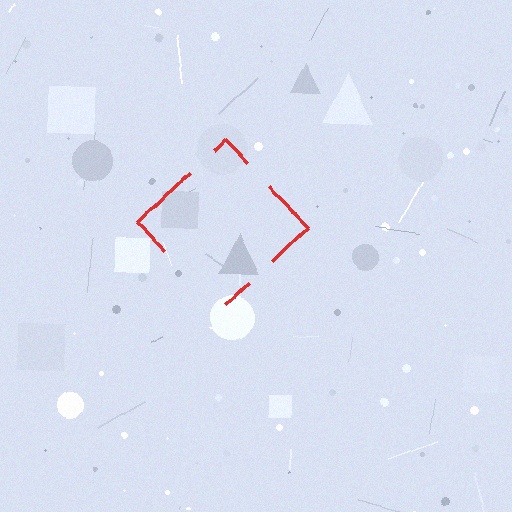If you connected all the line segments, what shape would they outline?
They would outline a diamond.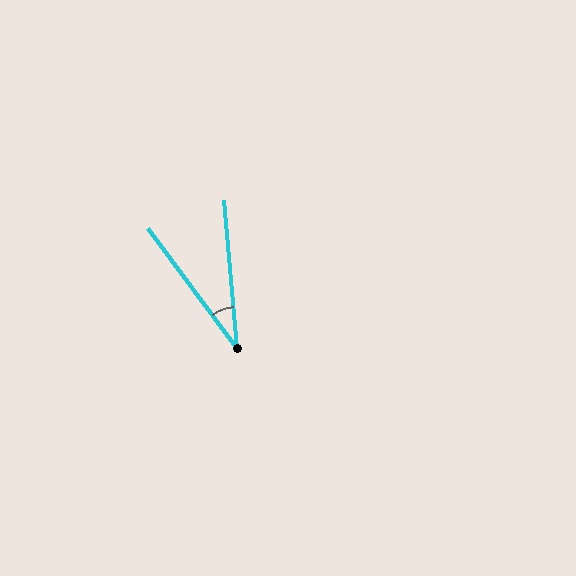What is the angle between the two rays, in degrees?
Approximately 32 degrees.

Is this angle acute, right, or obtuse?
It is acute.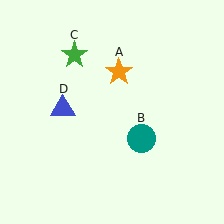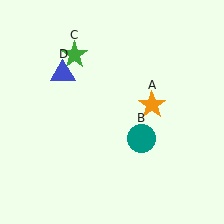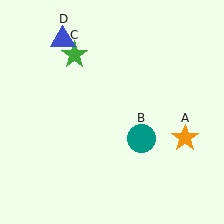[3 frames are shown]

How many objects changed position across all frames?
2 objects changed position: orange star (object A), blue triangle (object D).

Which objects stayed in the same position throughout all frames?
Teal circle (object B) and green star (object C) remained stationary.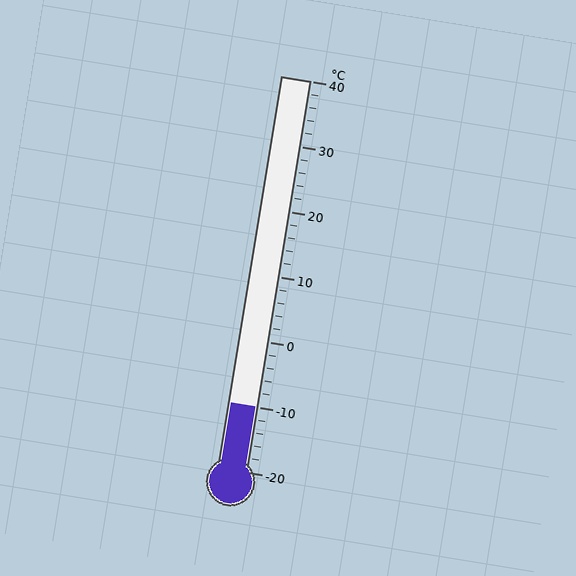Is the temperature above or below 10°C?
The temperature is below 10°C.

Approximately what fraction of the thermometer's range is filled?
The thermometer is filled to approximately 15% of its range.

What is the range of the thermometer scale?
The thermometer scale ranges from -20°C to 40°C.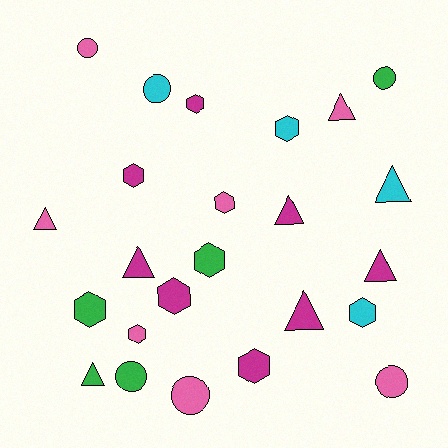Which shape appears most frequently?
Hexagon, with 10 objects.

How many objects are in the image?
There are 24 objects.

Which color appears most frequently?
Magenta, with 8 objects.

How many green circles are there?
There are 2 green circles.